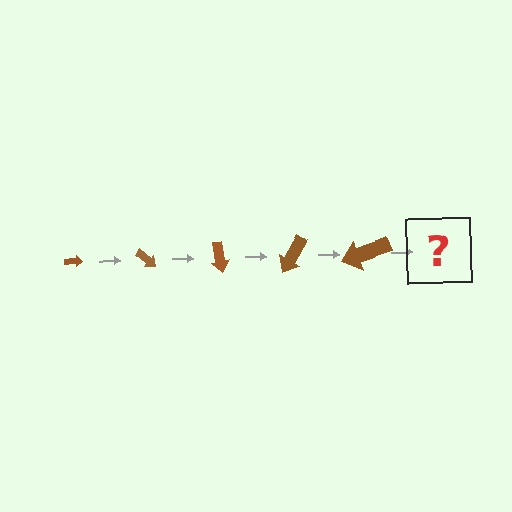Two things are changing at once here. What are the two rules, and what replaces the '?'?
The two rules are that the arrow grows larger each step and it rotates 40 degrees each step. The '?' should be an arrow, larger than the previous one and rotated 200 degrees from the start.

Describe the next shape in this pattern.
It should be an arrow, larger than the previous one and rotated 200 degrees from the start.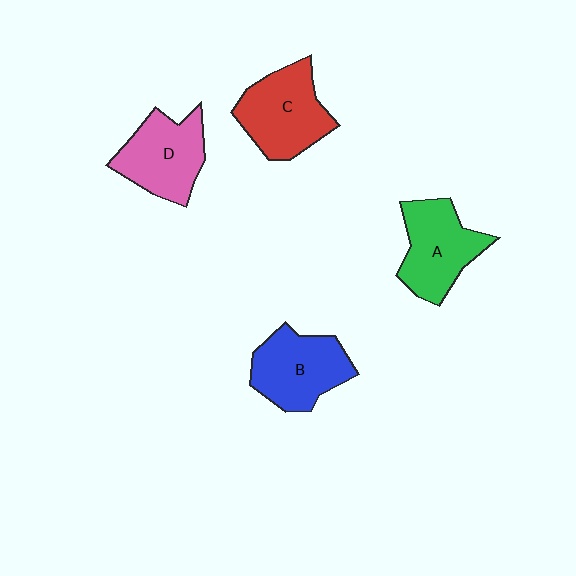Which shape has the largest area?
Shape C (red).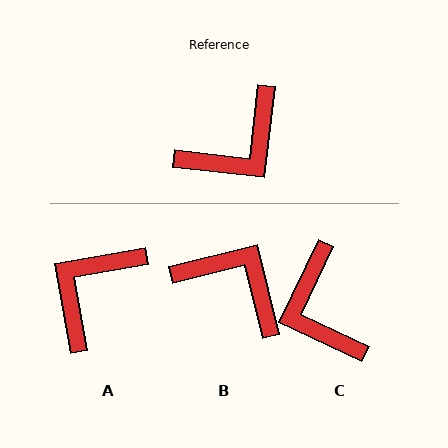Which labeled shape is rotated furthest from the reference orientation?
A, about 163 degrees away.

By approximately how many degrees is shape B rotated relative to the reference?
Approximately 111 degrees counter-clockwise.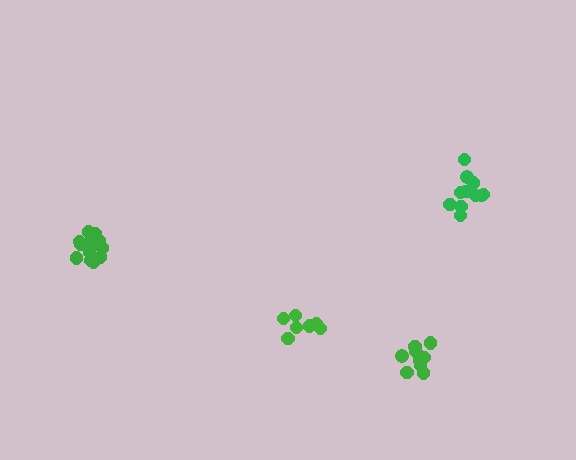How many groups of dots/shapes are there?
There are 4 groups.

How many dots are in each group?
Group 1: 7 dots, Group 2: 11 dots, Group 3: 10 dots, Group 4: 13 dots (41 total).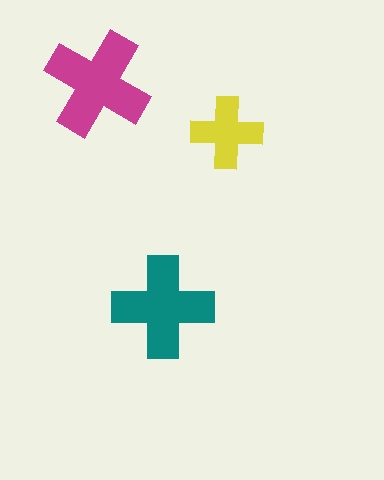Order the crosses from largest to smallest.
the magenta one, the teal one, the yellow one.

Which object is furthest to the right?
The yellow cross is rightmost.